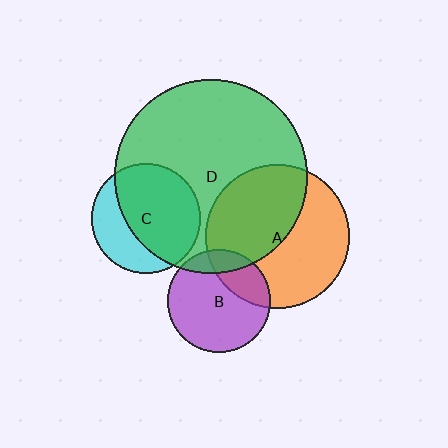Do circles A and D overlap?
Yes.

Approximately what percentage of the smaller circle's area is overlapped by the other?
Approximately 50%.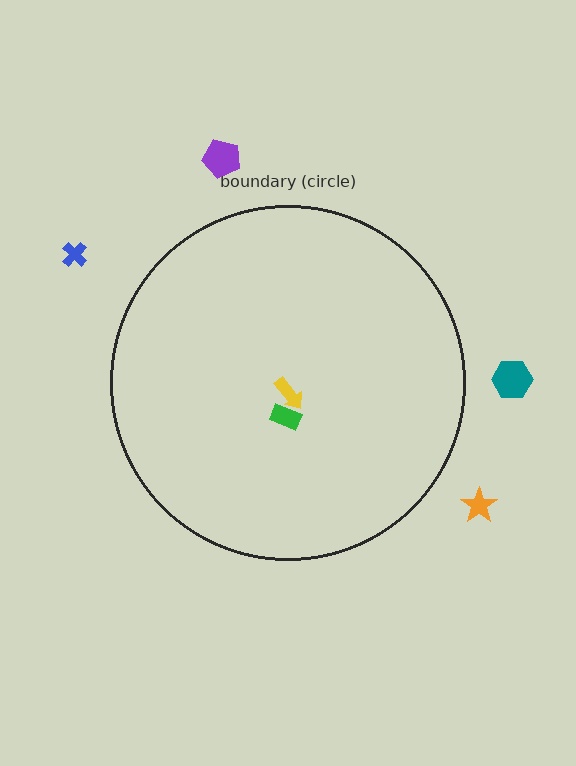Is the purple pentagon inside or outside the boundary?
Outside.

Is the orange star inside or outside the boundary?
Outside.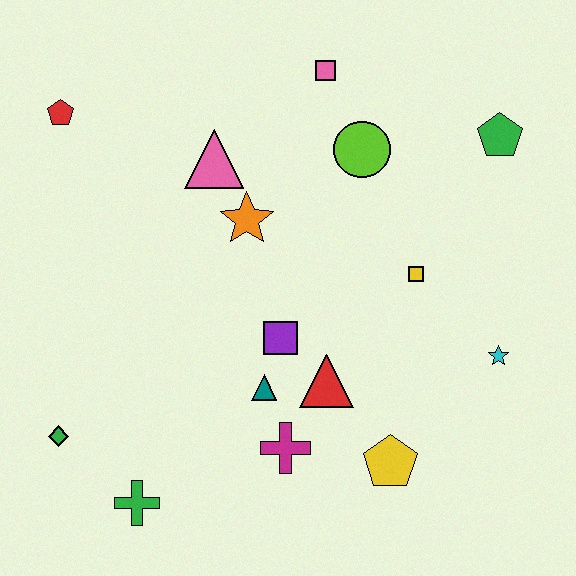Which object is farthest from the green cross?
The green pentagon is farthest from the green cross.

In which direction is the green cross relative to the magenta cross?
The green cross is to the left of the magenta cross.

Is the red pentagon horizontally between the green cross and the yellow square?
No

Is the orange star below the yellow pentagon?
No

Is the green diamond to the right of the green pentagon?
No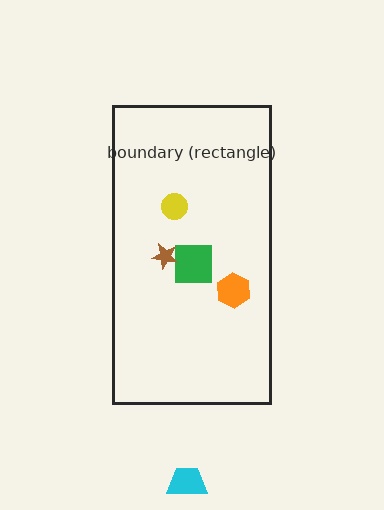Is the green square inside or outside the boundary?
Inside.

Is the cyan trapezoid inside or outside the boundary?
Outside.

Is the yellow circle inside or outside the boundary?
Inside.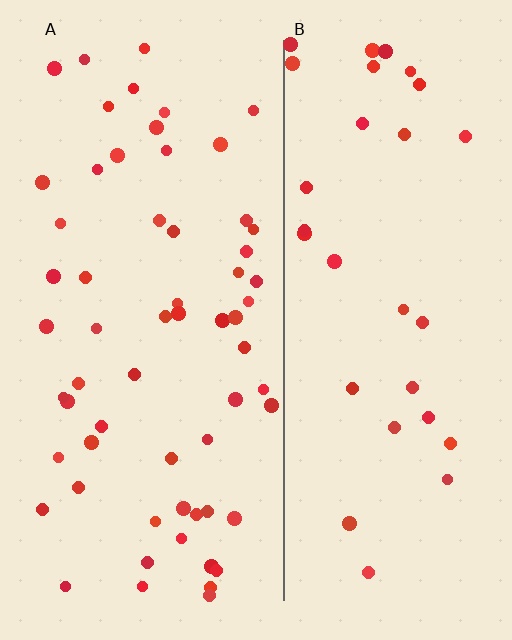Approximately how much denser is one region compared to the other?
Approximately 1.9× — region A over region B.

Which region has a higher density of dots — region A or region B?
A (the left).